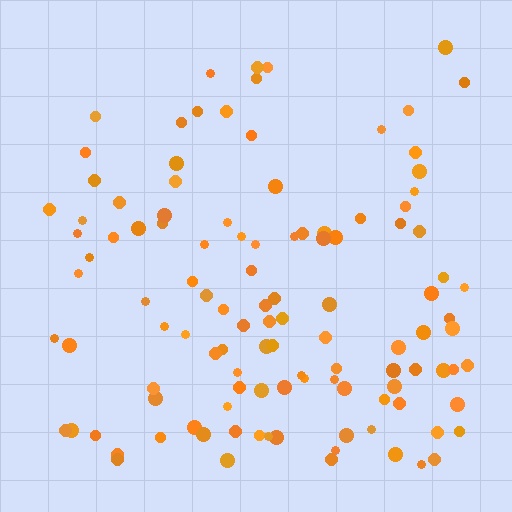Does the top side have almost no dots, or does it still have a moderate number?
Still a moderate number, just noticeably fewer than the bottom.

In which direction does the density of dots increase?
From top to bottom, with the bottom side densest.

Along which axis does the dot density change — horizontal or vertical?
Vertical.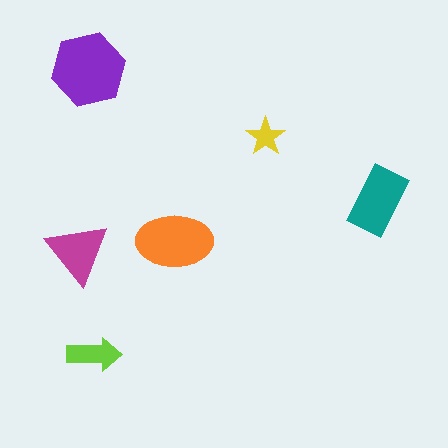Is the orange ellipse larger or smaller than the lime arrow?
Larger.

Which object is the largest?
The purple hexagon.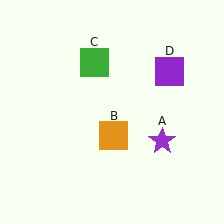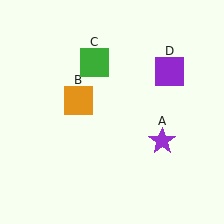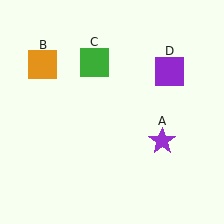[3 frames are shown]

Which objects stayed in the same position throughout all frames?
Purple star (object A) and green square (object C) and purple square (object D) remained stationary.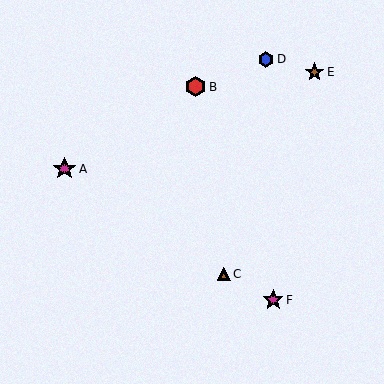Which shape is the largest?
The magenta star (labeled A) is the largest.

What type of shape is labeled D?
Shape D is a blue hexagon.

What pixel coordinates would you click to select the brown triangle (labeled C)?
Click at (224, 274) to select the brown triangle C.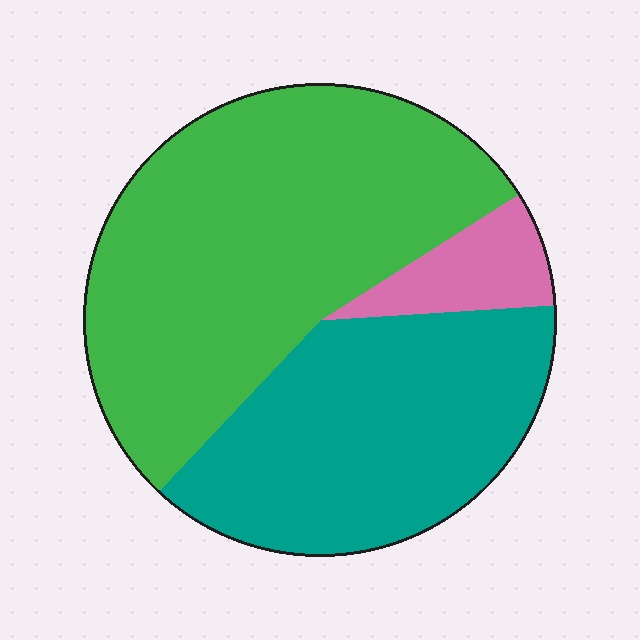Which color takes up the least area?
Pink, at roughly 10%.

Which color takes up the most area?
Green, at roughly 55%.